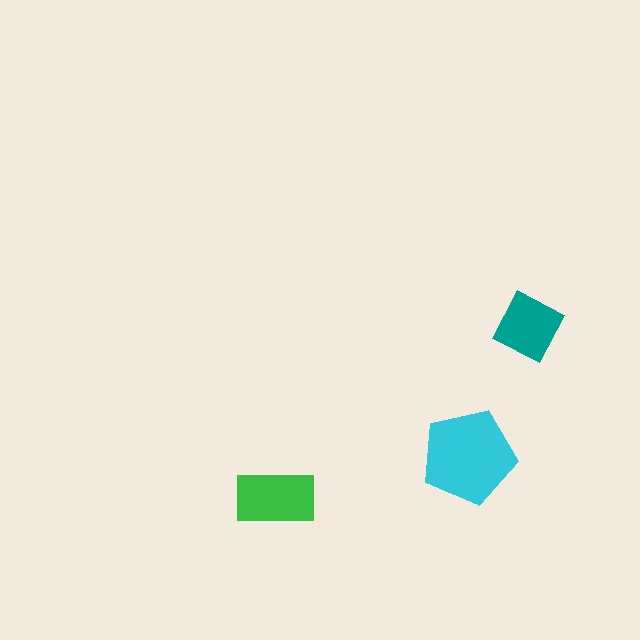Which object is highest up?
The teal diamond is topmost.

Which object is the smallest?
The teal diamond.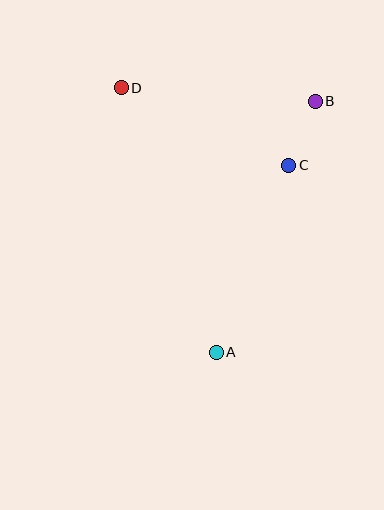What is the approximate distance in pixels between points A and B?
The distance between A and B is approximately 270 pixels.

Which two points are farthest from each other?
Points A and D are farthest from each other.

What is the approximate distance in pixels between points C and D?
The distance between C and D is approximately 184 pixels.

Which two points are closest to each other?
Points B and C are closest to each other.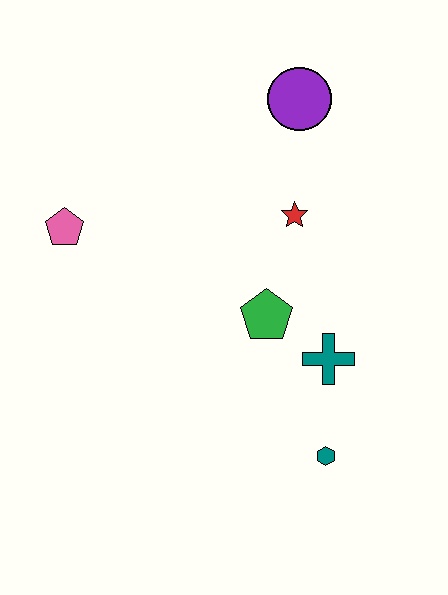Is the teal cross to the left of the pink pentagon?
No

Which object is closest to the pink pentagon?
The green pentagon is closest to the pink pentagon.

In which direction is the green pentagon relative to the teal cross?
The green pentagon is to the left of the teal cross.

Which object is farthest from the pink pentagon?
The teal hexagon is farthest from the pink pentagon.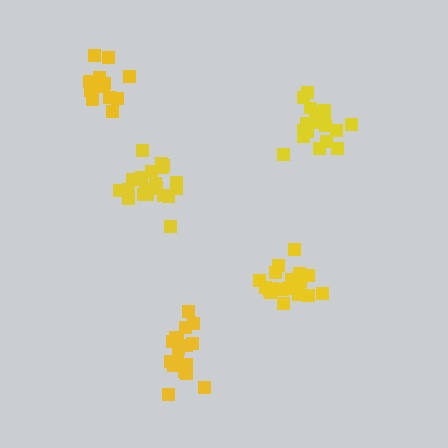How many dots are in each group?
Group 1: 19 dots, Group 2: 20 dots, Group 3: 21 dots, Group 4: 17 dots, Group 5: 15 dots (92 total).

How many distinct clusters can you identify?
There are 5 distinct clusters.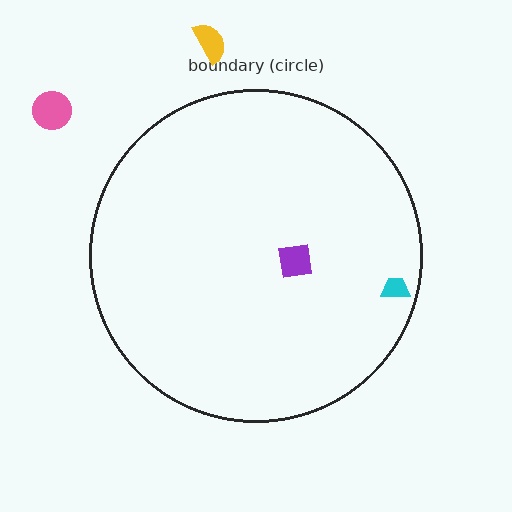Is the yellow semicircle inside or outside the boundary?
Outside.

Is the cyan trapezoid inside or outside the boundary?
Inside.